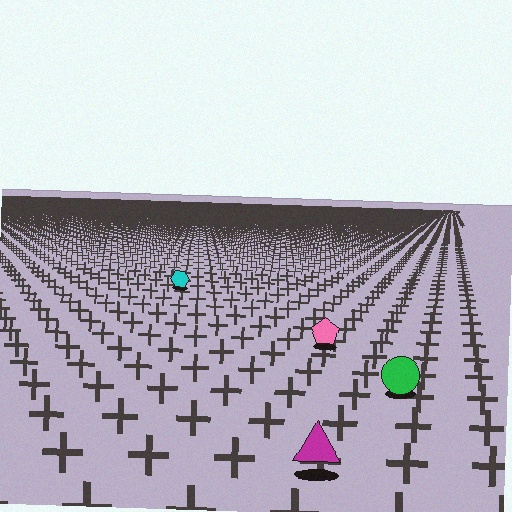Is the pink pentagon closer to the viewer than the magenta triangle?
No. The magenta triangle is closer — you can tell from the texture gradient: the ground texture is coarser near it.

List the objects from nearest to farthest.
From nearest to farthest: the magenta triangle, the green circle, the pink pentagon, the cyan hexagon.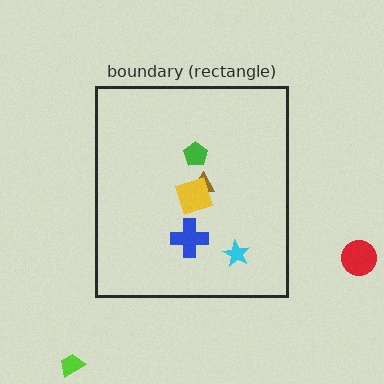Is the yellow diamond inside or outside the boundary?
Inside.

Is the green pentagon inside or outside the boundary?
Inside.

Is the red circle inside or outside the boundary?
Outside.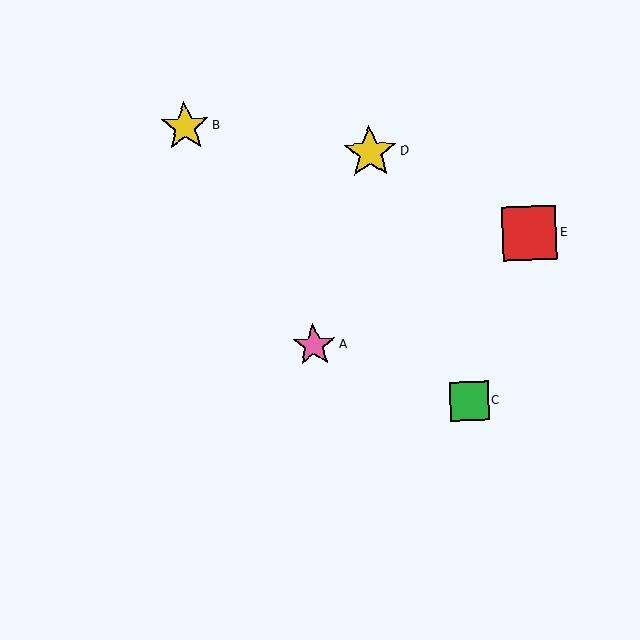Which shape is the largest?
The red square (labeled E) is the largest.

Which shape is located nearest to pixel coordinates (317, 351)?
The pink star (labeled A) at (314, 345) is nearest to that location.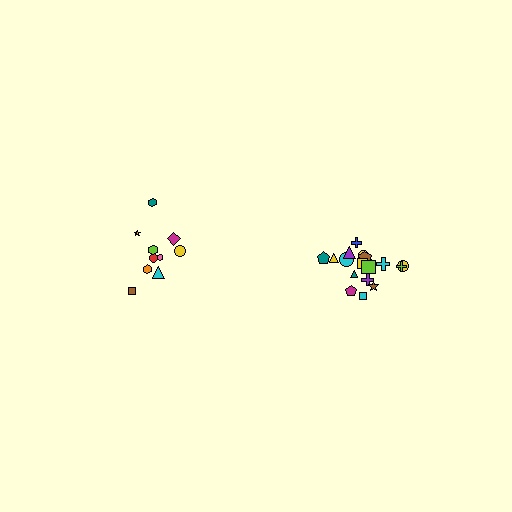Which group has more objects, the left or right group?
The right group.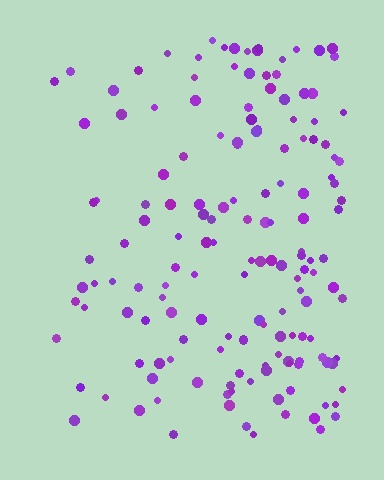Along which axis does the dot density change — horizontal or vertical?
Horizontal.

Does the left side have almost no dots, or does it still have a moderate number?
Still a moderate number, just noticeably fewer than the right.